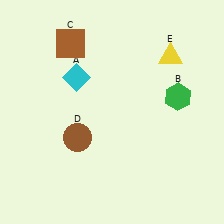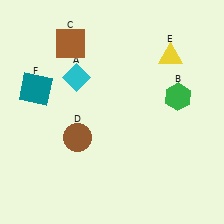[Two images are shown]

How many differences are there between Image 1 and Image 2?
There is 1 difference between the two images.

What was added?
A teal square (F) was added in Image 2.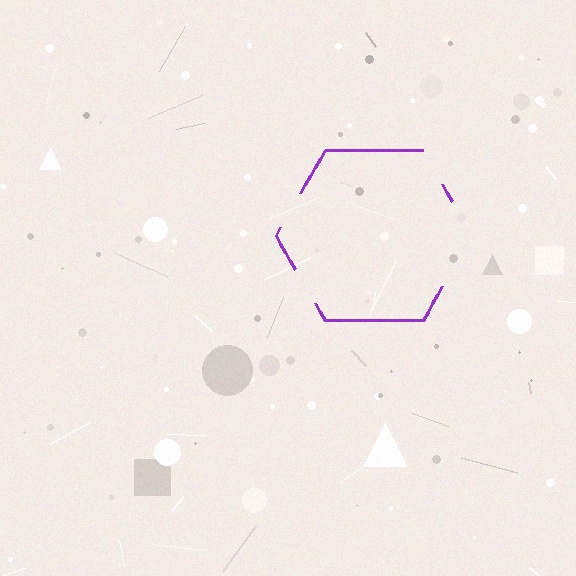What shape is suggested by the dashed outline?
The dashed outline suggests a hexagon.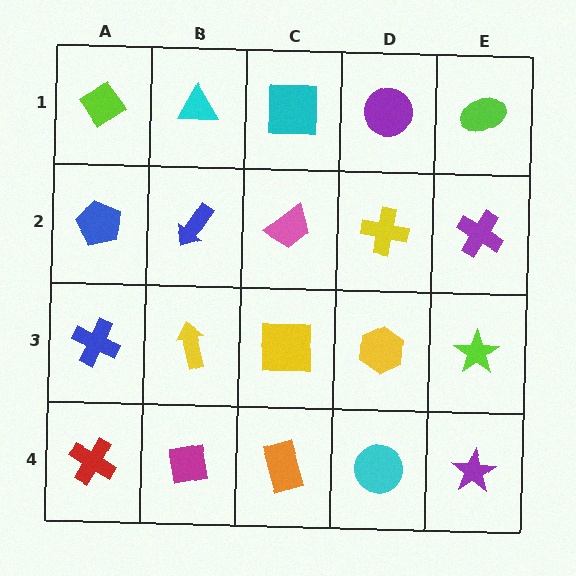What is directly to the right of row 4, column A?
A magenta square.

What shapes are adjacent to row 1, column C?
A pink trapezoid (row 2, column C), a cyan triangle (row 1, column B), a purple circle (row 1, column D).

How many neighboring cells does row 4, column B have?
3.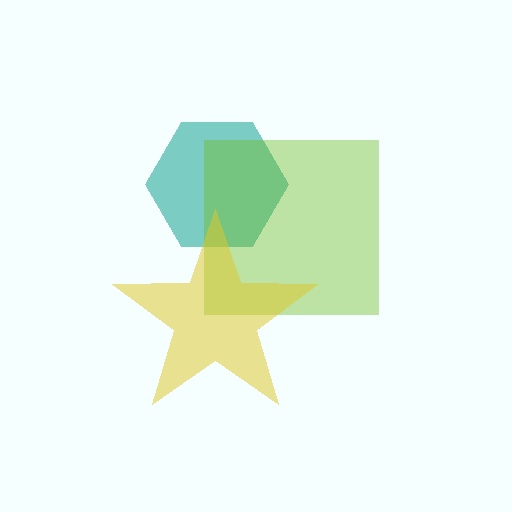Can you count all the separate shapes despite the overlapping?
Yes, there are 3 separate shapes.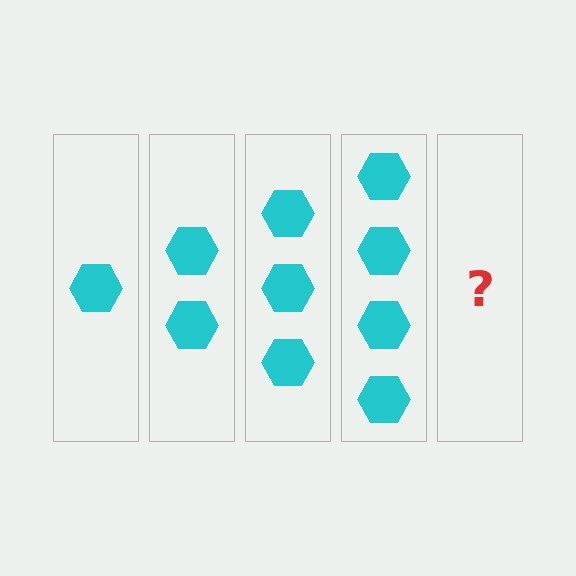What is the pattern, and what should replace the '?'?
The pattern is that each step adds one more hexagon. The '?' should be 5 hexagons.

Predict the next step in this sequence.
The next step is 5 hexagons.